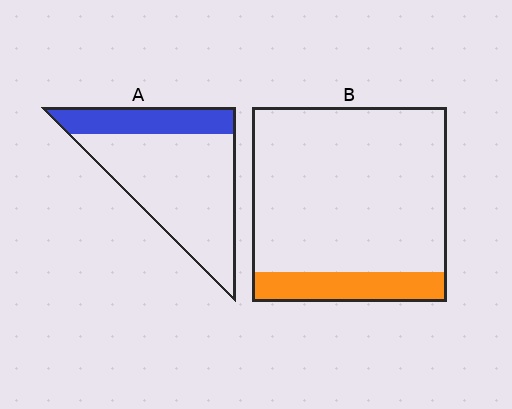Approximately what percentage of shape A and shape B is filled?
A is approximately 25% and B is approximately 15%.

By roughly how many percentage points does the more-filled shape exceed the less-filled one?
By roughly 10 percentage points (A over B).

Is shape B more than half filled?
No.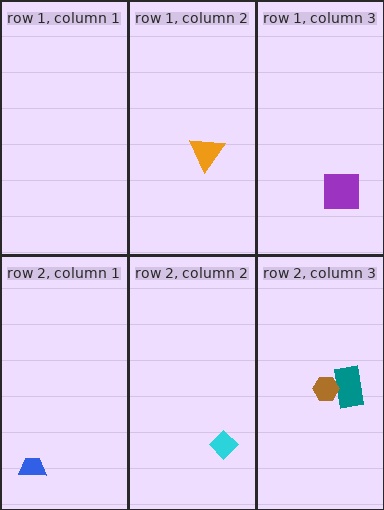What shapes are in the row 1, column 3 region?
The purple square.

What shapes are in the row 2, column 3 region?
The teal rectangle, the brown hexagon.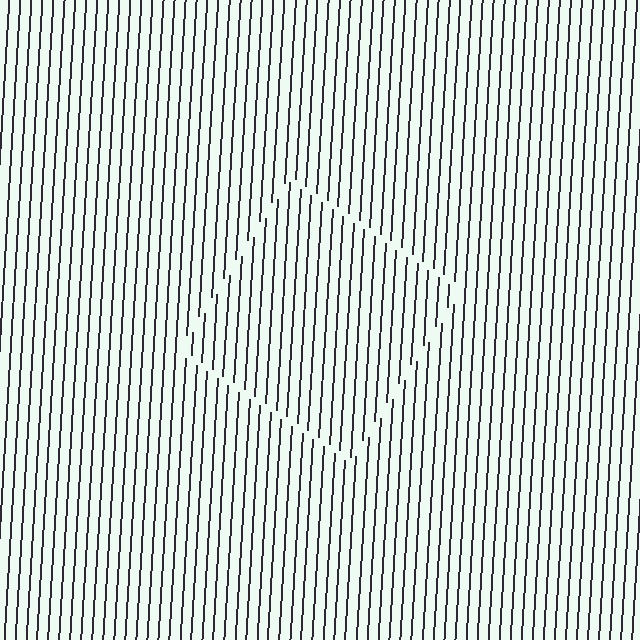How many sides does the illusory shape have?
4 sides — the line-ends trace a square.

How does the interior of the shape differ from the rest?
The interior of the shape contains the same grating, shifted by half a period — the contour is defined by the phase discontinuity where line-ends from the inner and outer gratings abut.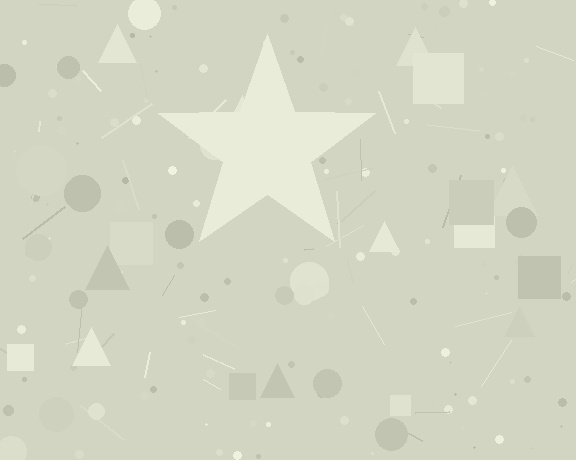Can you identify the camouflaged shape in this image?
The camouflaged shape is a star.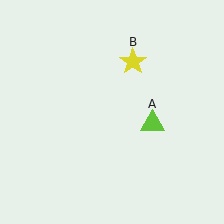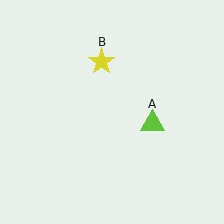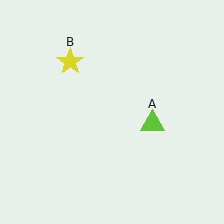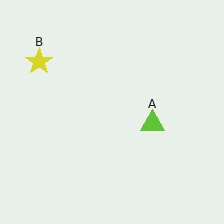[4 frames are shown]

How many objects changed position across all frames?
1 object changed position: yellow star (object B).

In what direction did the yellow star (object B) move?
The yellow star (object B) moved left.